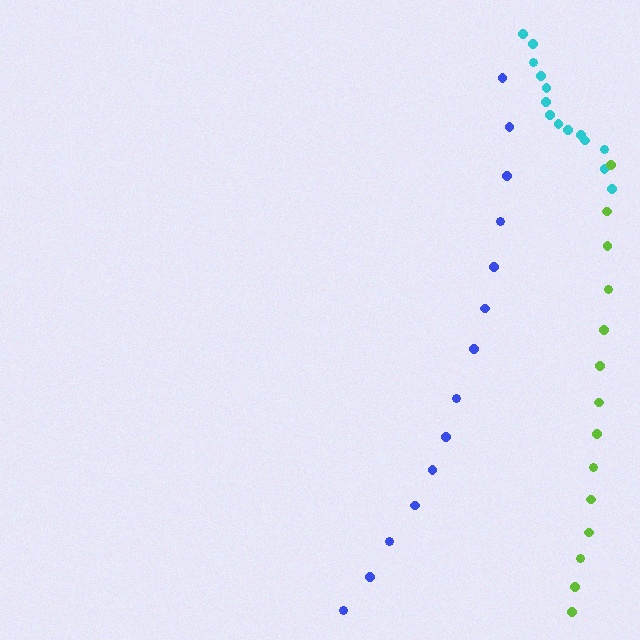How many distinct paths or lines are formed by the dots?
There are 3 distinct paths.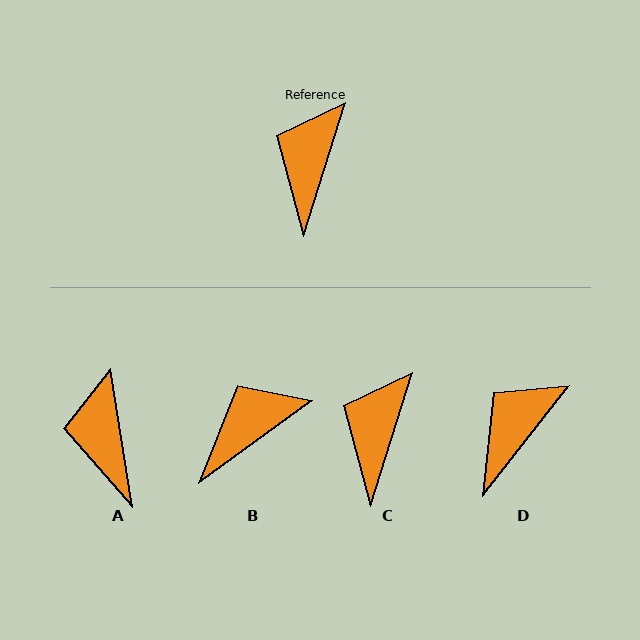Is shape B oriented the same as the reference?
No, it is off by about 37 degrees.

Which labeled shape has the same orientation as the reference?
C.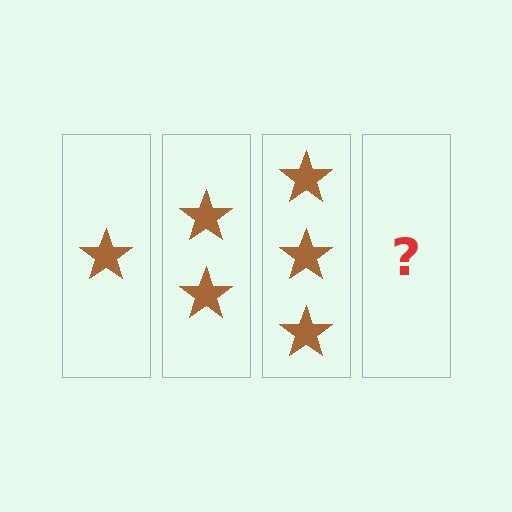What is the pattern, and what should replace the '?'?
The pattern is that each step adds one more star. The '?' should be 4 stars.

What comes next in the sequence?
The next element should be 4 stars.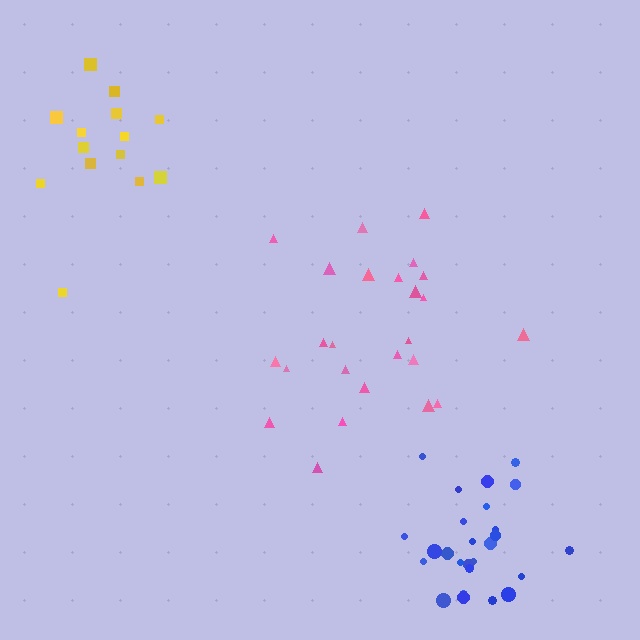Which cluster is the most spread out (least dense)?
Pink.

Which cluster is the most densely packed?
Blue.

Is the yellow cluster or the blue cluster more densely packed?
Blue.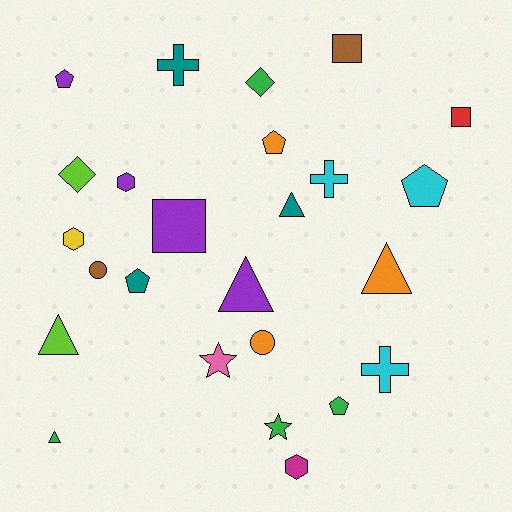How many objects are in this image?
There are 25 objects.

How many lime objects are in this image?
There are 2 lime objects.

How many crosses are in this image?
There are 3 crosses.